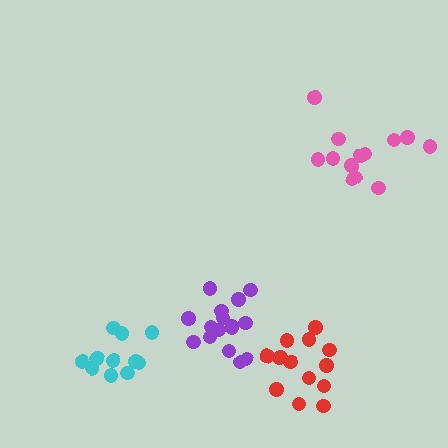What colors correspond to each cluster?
The clusters are colored: purple, cyan, red, pink.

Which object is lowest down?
The cyan cluster is bottommost.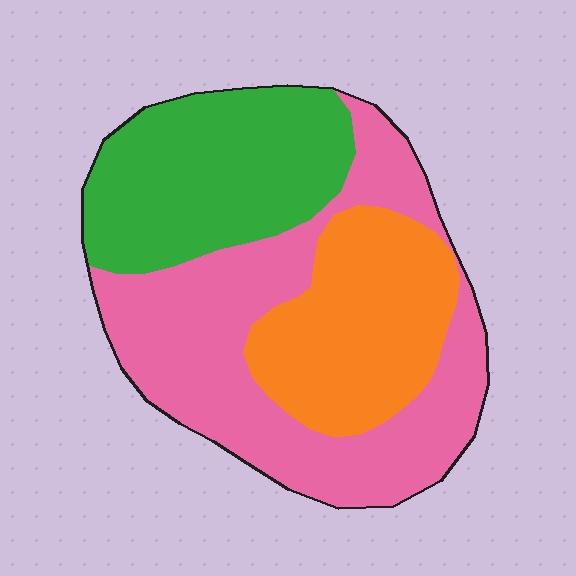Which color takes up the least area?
Orange, at roughly 25%.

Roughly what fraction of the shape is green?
Green covers 30% of the shape.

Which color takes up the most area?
Pink, at roughly 45%.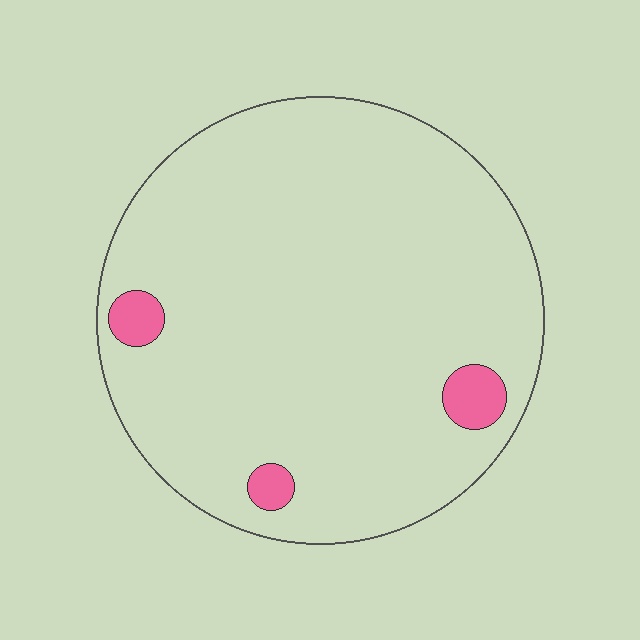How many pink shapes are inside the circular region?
3.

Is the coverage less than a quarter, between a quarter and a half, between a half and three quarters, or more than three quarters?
Less than a quarter.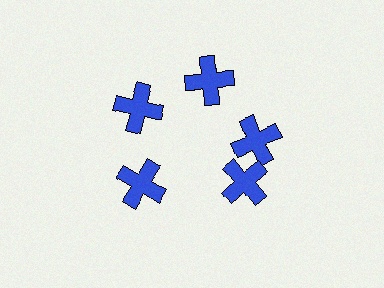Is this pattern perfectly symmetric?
No. The 5 blue crosses are arranged in a ring, but one element near the 5 o'clock position is rotated out of alignment along the ring, breaking the 5-fold rotational symmetry.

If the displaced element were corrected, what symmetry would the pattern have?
It would have 5-fold rotational symmetry — the pattern would map onto itself every 72 degrees.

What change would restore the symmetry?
The symmetry would be restored by rotating it back into even spacing with its neighbors so that all 5 crosses sit at equal angles and equal distance from the center.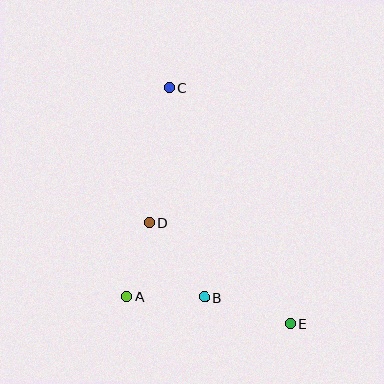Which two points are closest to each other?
Points A and B are closest to each other.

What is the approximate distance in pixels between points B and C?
The distance between B and C is approximately 212 pixels.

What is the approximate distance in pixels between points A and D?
The distance between A and D is approximately 77 pixels.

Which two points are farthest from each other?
Points C and E are farthest from each other.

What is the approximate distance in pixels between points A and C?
The distance between A and C is approximately 213 pixels.